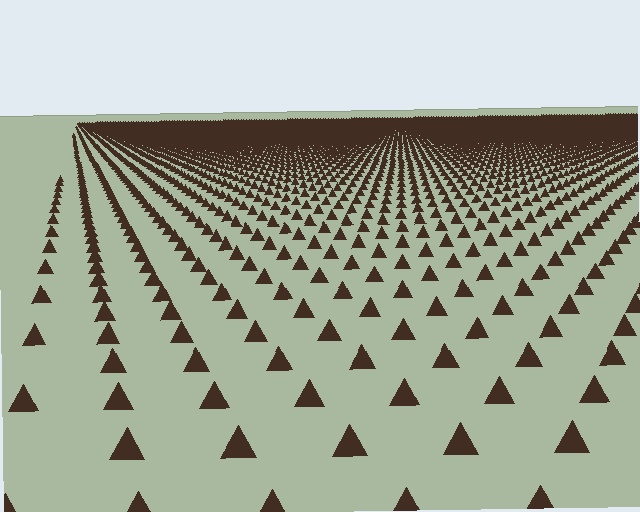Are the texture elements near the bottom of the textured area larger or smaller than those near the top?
Larger. Near the bottom, elements are closer to the viewer and appear at a bigger on-screen size.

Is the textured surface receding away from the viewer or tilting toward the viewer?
The surface is receding away from the viewer. Texture elements get smaller and denser toward the top.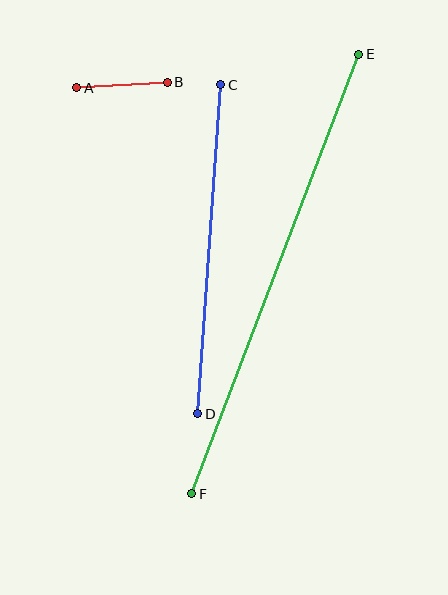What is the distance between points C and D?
The distance is approximately 330 pixels.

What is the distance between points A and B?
The distance is approximately 91 pixels.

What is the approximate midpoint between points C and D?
The midpoint is at approximately (209, 249) pixels.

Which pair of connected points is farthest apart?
Points E and F are farthest apart.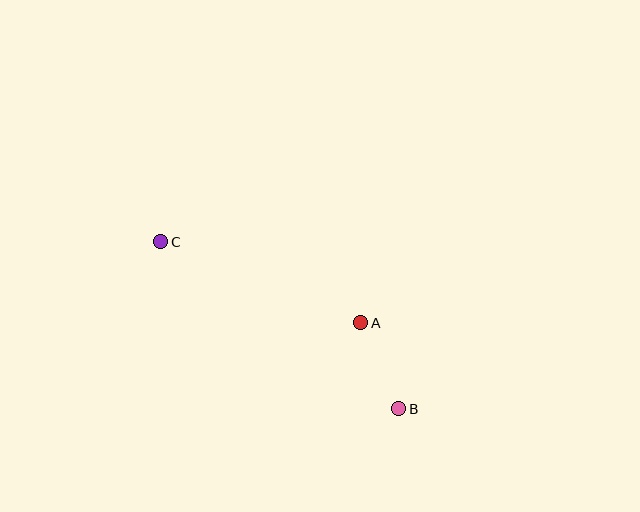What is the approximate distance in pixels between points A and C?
The distance between A and C is approximately 216 pixels.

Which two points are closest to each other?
Points A and B are closest to each other.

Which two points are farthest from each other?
Points B and C are farthest from each other.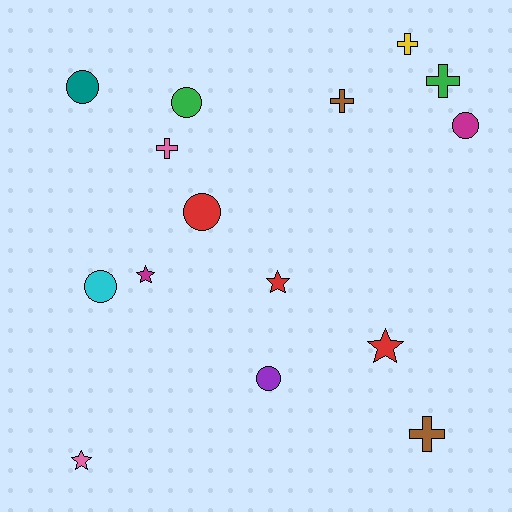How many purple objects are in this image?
There is 1 purple object.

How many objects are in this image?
There are 15 objects.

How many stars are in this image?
There are 4 stars.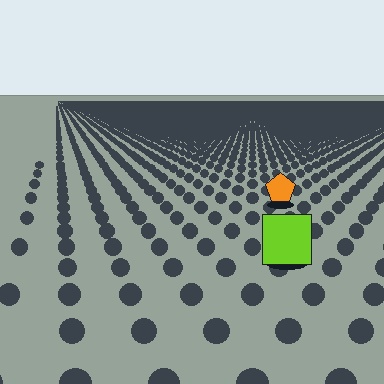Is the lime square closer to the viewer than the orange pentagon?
Yes. The lime square is closer — you can tell from the texture gradient: the ground texture is coarser near it.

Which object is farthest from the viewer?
The orange pentagon is farthest from the viewer. It appears smaller and the ground texture around it is denser.